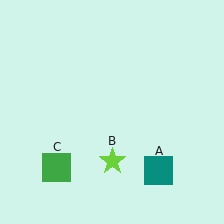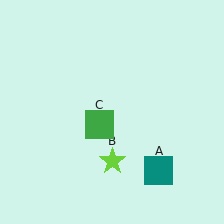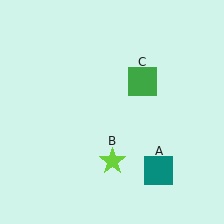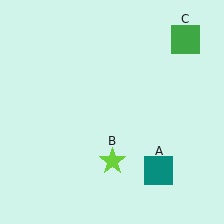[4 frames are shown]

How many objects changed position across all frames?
1 object changed position: green square (object C).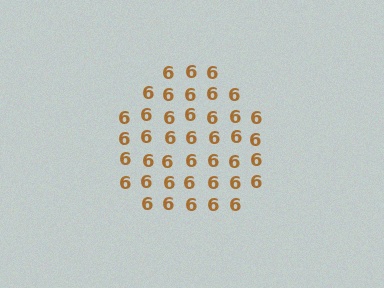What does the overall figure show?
The overall figure shows a circle.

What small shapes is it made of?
It is made of small digit 6's.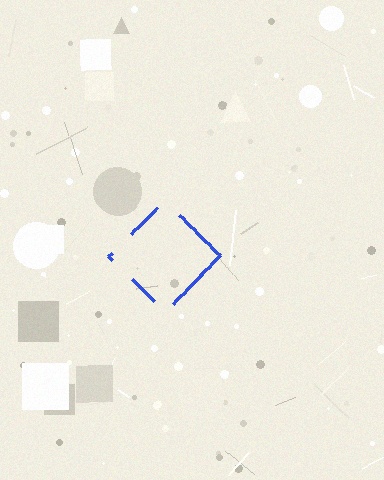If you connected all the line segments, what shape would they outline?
They would outline a diamond.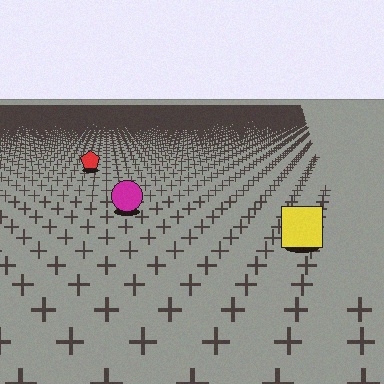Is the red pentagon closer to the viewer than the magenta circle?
No. The magenta circle is closer — you can tell from the texture gradient: the ground texture is coarser near it.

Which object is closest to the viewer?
The yellow square is closest. The texture marks near it are larger and more spread out.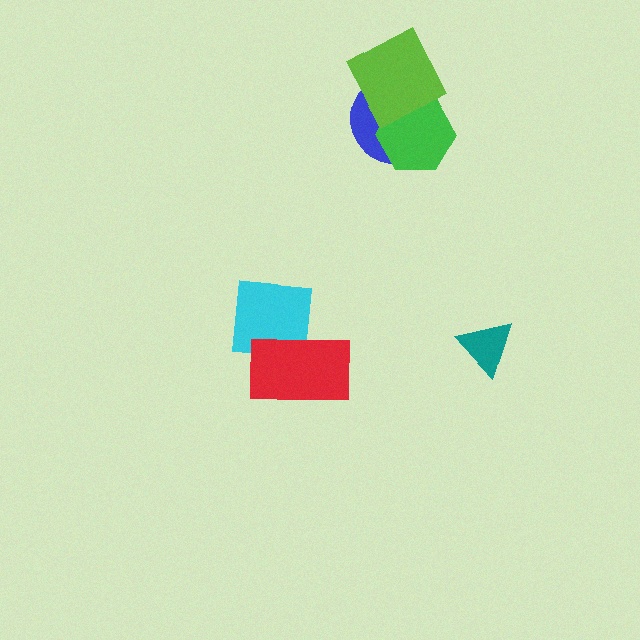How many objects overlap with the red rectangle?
1 object overlaps with the red rectangle.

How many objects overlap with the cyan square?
1 object overlaps with the cyan square.